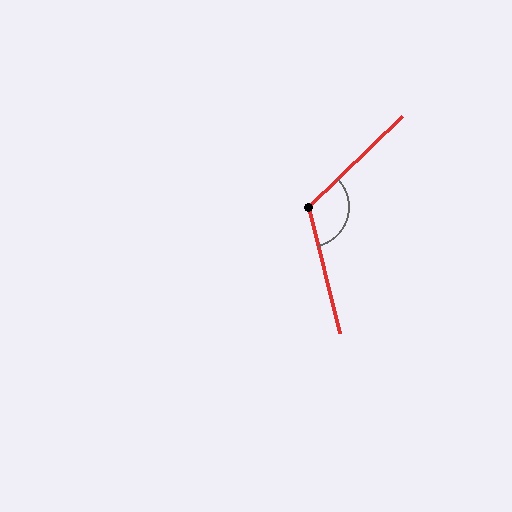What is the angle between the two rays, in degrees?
Approximately 120 degrees.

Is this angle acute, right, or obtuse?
It is obtuse.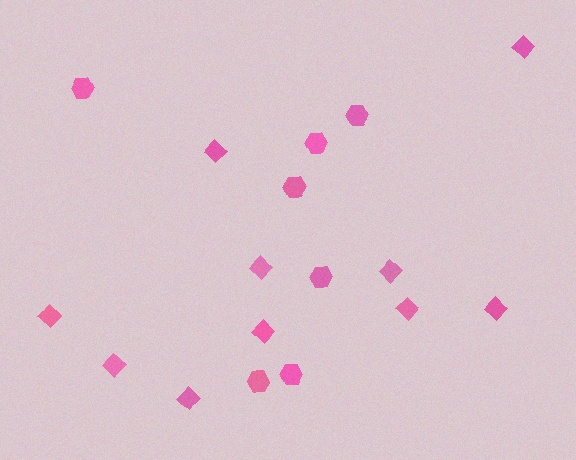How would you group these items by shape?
There are 2 groups: one group of diamonds (10) and one group of hexagons (7).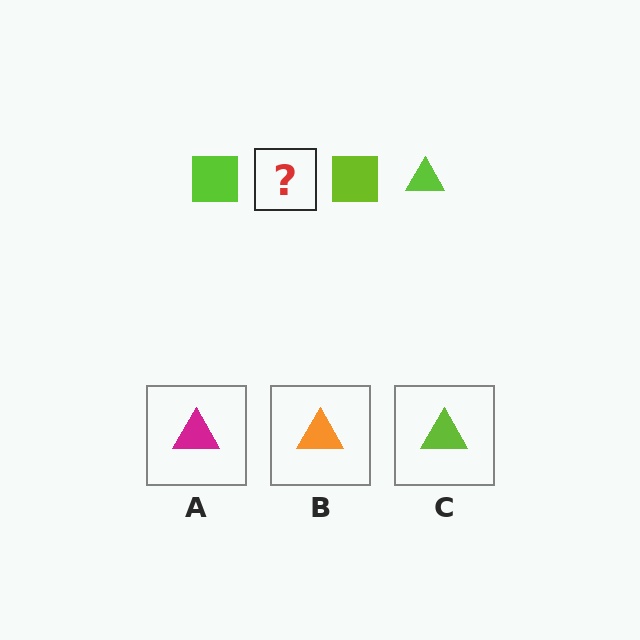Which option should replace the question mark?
Option C.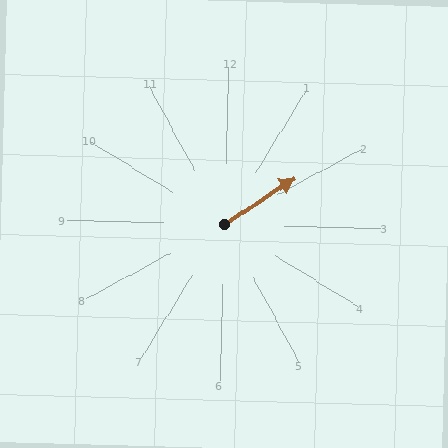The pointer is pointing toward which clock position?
Roughly 2 o'clock.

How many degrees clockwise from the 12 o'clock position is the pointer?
Approximately 55 degrees.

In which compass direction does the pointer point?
Northeast.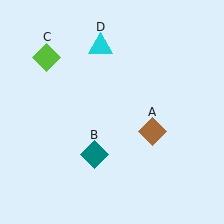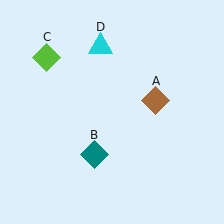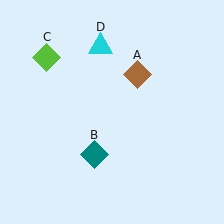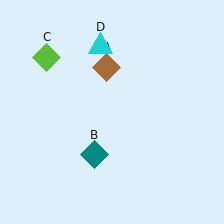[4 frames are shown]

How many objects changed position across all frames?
1 object changed position: brown diamond (object A).